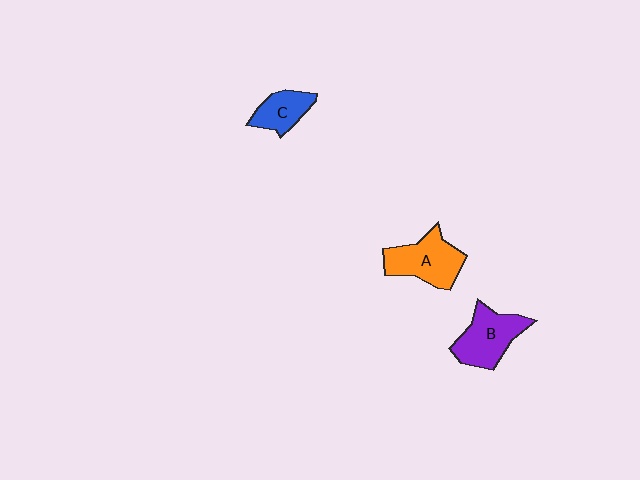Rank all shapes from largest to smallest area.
From largest to smallest: A (orange), B (purple), C (blue).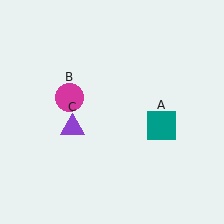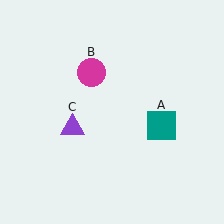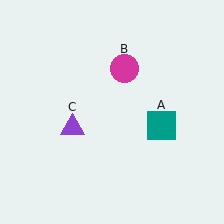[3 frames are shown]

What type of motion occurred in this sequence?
The magenta circle (object B) rotated clockwise around the center of the scene.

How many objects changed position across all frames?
1 object changed position: magenta circle (object B).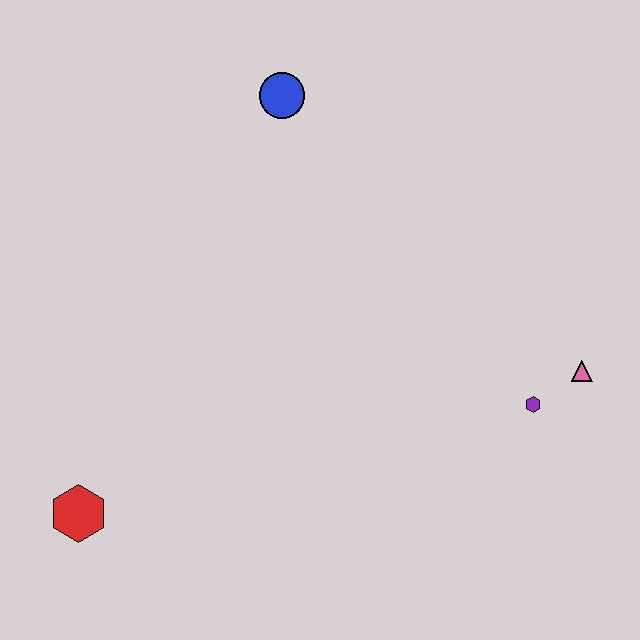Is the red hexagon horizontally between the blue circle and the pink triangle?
No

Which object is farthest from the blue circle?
The red hexagon is farthest from the blue circle.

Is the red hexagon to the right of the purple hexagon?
No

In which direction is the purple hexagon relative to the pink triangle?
The purple hexagon is to the left of the pink triangle.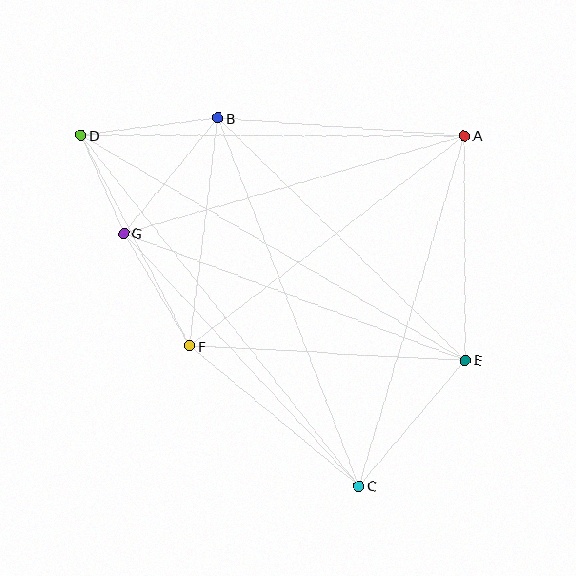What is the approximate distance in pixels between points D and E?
The distance between D and E is approximately 445 pixels.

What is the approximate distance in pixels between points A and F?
The distance between A and F is approximately 346 pixels.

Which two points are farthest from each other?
Points C and D are farthest from each other.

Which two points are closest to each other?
Points D and G are closest to each other.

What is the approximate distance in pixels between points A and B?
The distance between A and B is approximately 247 pixels.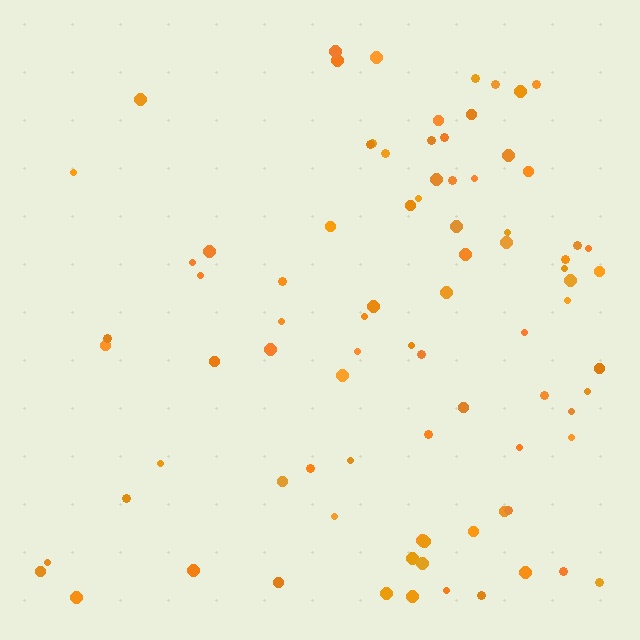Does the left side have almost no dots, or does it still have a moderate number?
Still a moderate number, just noticeably fewer than the right.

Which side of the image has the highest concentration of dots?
The right.